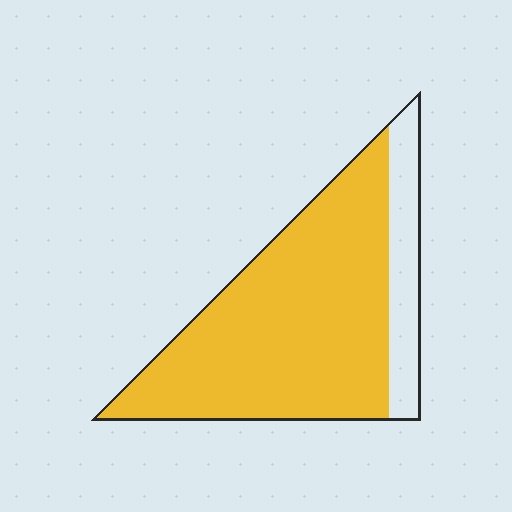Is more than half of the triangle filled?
Yes.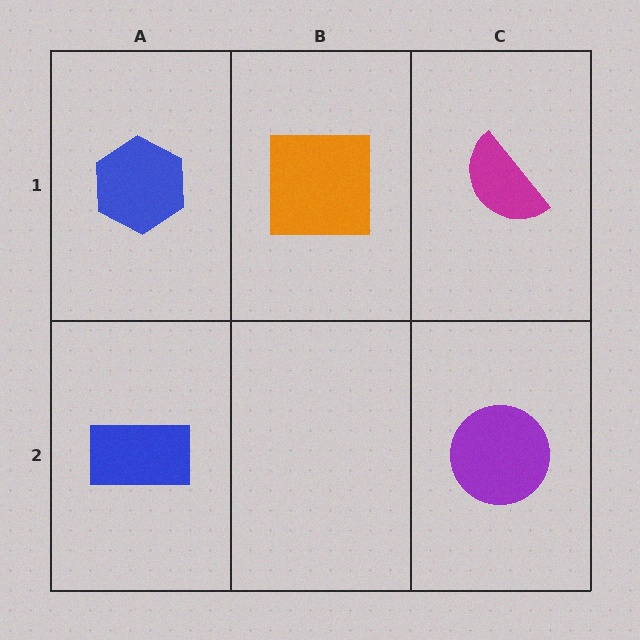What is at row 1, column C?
A magenta semicircle.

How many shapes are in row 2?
2 shapes.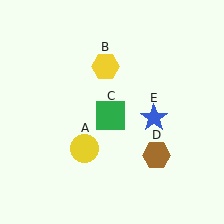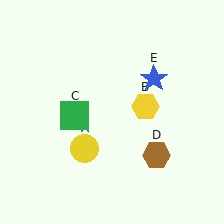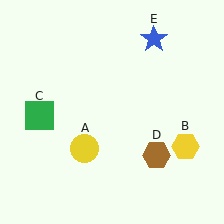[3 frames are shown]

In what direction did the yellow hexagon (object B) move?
The yellow hexagon (object B) moved down and to the right.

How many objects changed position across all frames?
3 objects changed position: yellow hexagon (object B), green square (object C), blue star (object E).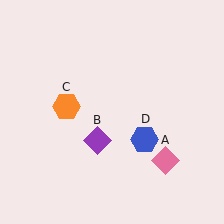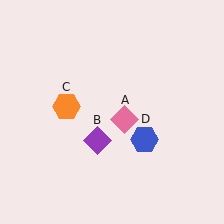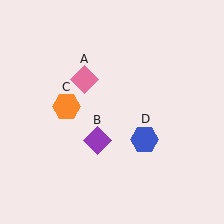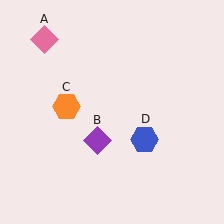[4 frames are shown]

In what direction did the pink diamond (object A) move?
The pink diamond (object A) moved up and to the left.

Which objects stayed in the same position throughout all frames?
Purple diamond (object B) and orange hexagon (object C) and blue hexagon (object D) remained stationary.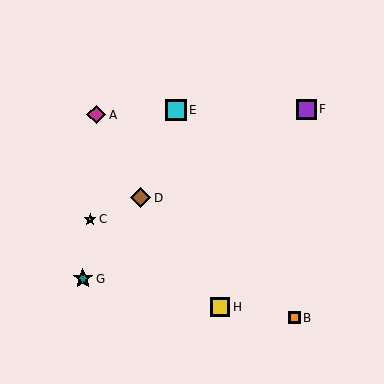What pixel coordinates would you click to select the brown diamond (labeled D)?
Click at (141, 198) to select the brown diamond D.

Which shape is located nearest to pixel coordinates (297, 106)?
The purple square (labeled F) at (306, 109) is nearest to that location.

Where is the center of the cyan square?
The center of the cyan square is at (176, 110).